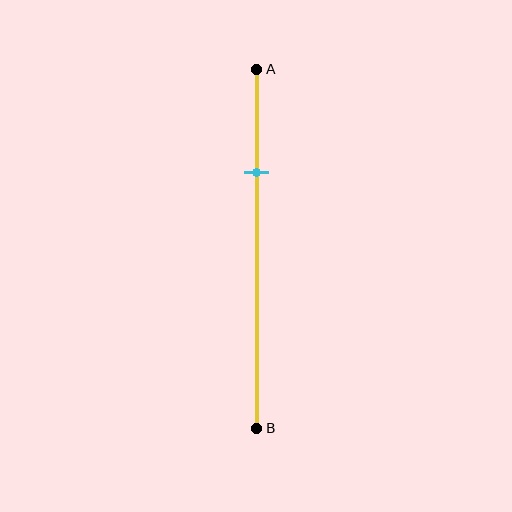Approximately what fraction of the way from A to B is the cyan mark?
The cyan mark is approximately 30% of the way from A to B.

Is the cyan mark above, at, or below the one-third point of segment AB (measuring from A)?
The cyan mark is above the one-third point of segment AB.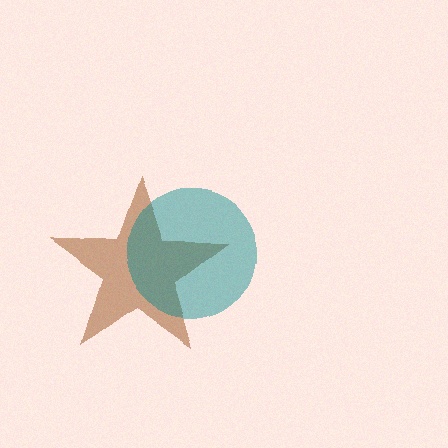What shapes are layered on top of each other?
The layered shapes are: a brown star, a teal circle.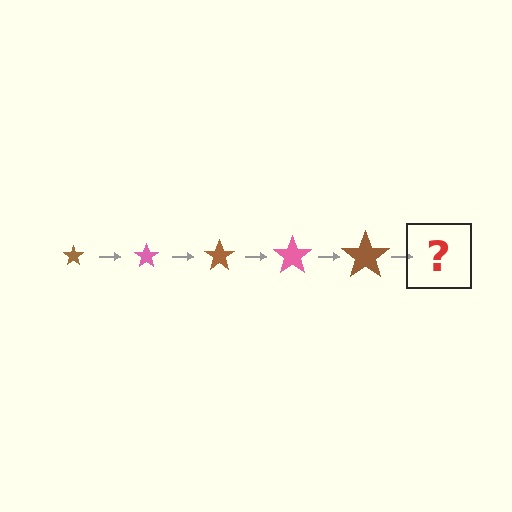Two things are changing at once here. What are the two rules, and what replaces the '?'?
The two rules are that the star grows larger each step and the color cycles through brown and pink. The '?' should be a pink star, larger than the previous one.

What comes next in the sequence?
The next element should be a pink star, larger than the previous one.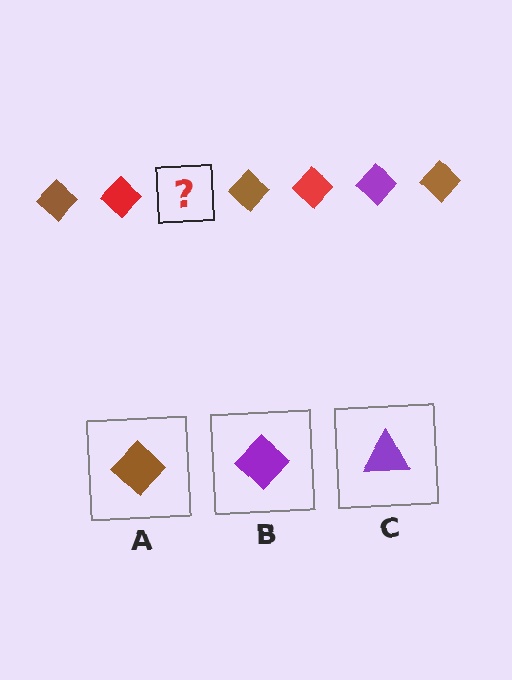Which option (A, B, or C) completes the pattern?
B.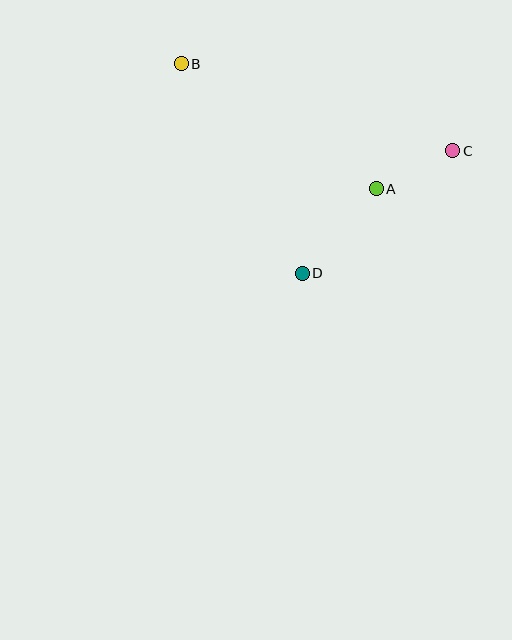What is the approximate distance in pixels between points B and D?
The distance between B and D is approximately 242 pixels.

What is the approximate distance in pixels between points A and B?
The distance between A and B is approximately 231 pixels.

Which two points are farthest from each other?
Points B and C are farthest from each other.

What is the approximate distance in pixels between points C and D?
The distance between C and D is approximately 194 pixels.